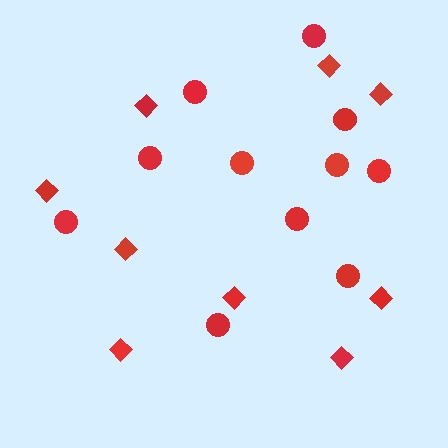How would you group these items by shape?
There are 2 groups: one group of diamonds (9) and one group of circles (11).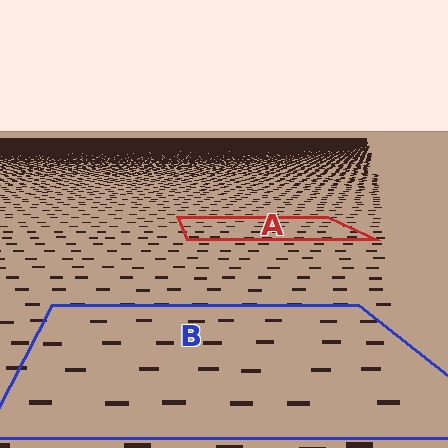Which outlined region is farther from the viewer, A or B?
Region A is farther from the viewer — the texture elements inside it appear smaller and more densely packed.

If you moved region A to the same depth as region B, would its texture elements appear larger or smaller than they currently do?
They would appear larger. At a closer depth, the same texture elements are projected at a bigger on-screen size.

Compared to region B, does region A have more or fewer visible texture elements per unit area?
Region A has more texture elements per unit area — they are packed more densely because it is farther away.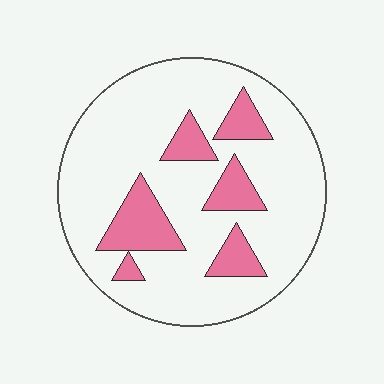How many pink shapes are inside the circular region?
6.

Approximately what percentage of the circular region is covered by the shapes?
Approximately 20%.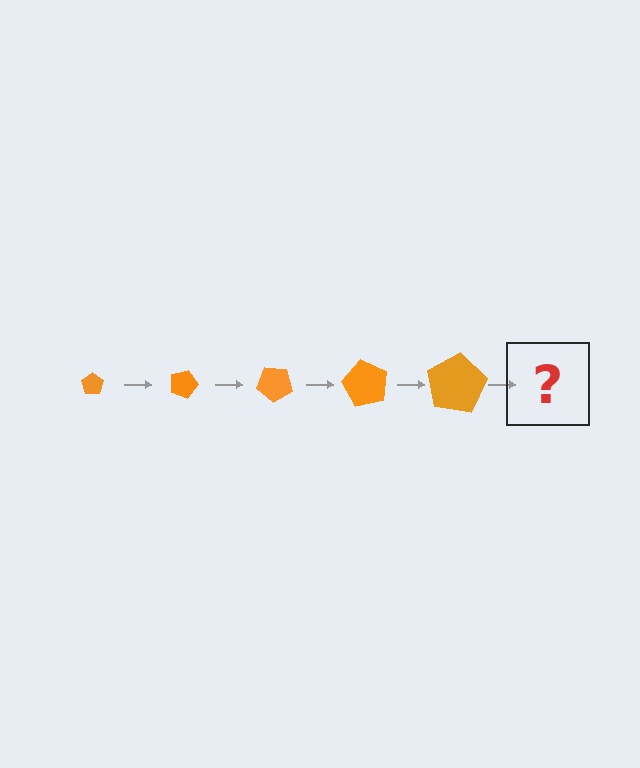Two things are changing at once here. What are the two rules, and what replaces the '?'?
The two rules are that the pentagon grows larger each step and it rotates 20 degrees each step. The '?' should be a pentagon, larger than the previous one and rotated 100 degrees from the start.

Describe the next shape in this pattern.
It should be a pentagon, larger than the previous one and rotated 100 degrees from the start.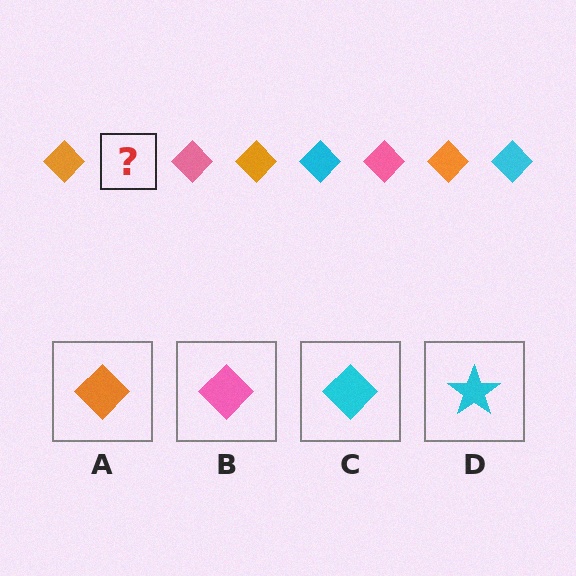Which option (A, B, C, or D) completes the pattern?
C.